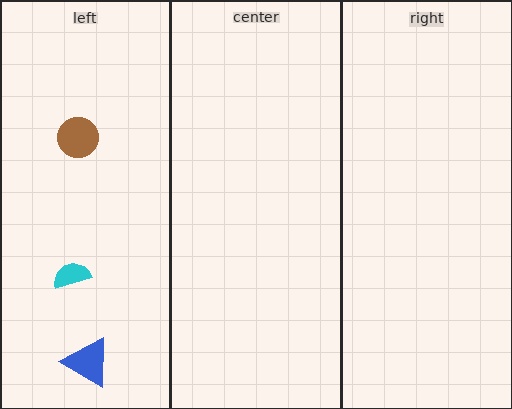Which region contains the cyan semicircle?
The left region.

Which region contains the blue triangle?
The left region.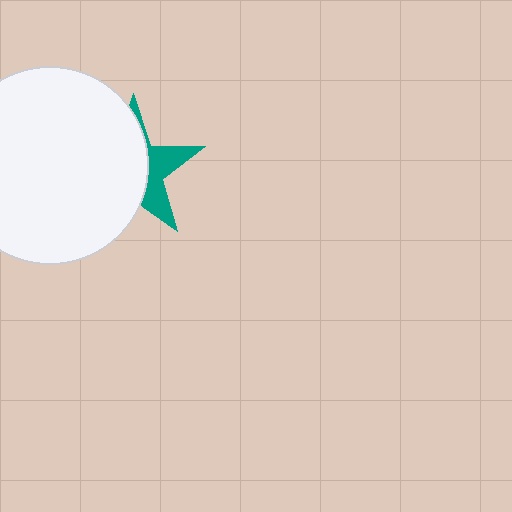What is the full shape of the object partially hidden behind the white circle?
The partially hidden object is a teal star.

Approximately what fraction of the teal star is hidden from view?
Roughly 65% of the teal star is hidden behind the white circle.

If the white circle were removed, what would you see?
You would see the complete teal star.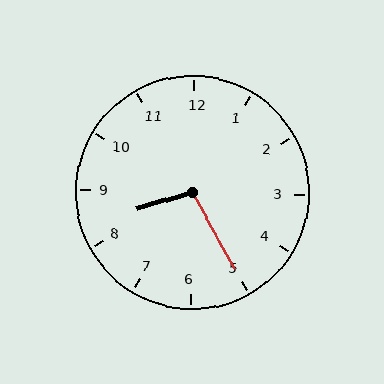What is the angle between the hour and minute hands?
Approximately 102 degrees.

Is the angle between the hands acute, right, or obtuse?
It is obtuse.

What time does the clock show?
8:25.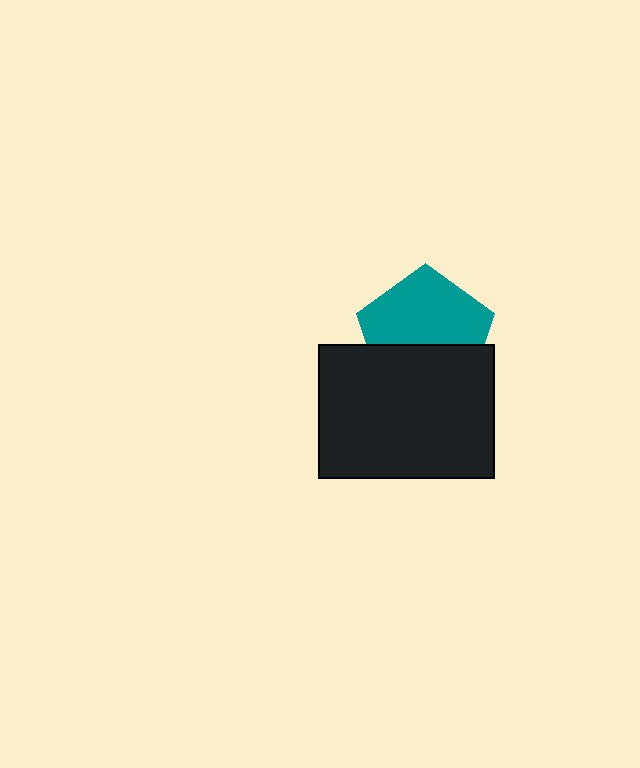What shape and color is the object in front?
The object in front is a black rectangle.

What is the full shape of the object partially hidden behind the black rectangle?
The partially hidden object is a teal pentagon.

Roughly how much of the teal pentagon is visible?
About half of it is visible (roughly 58%).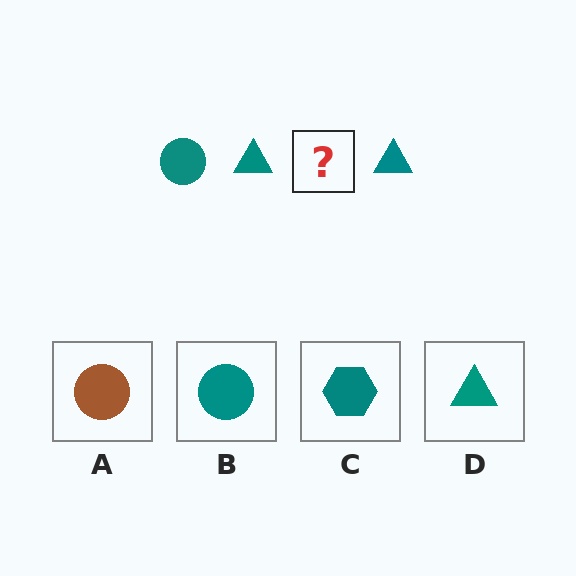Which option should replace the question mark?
Option B.